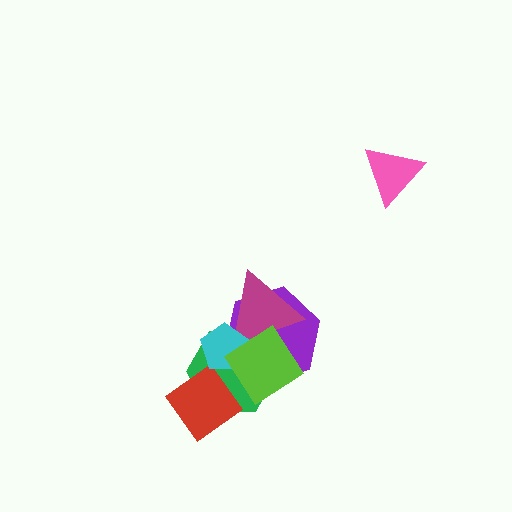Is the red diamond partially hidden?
Yes, it is partially covered by another shape.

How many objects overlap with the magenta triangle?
4 objects overlap with the magenta triangle.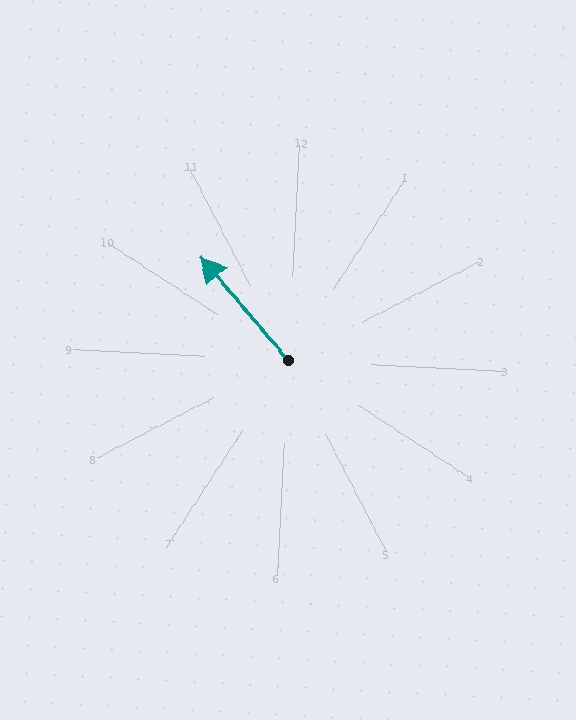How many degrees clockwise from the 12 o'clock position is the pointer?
Approximately 317 degrees.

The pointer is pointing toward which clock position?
Roughly 11 o'clock.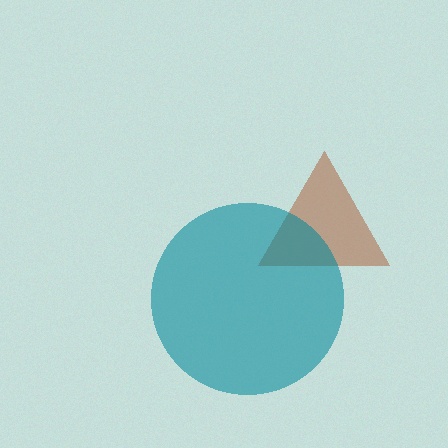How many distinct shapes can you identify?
There are 2 distinct shapes: a brown triangle, a teal circle.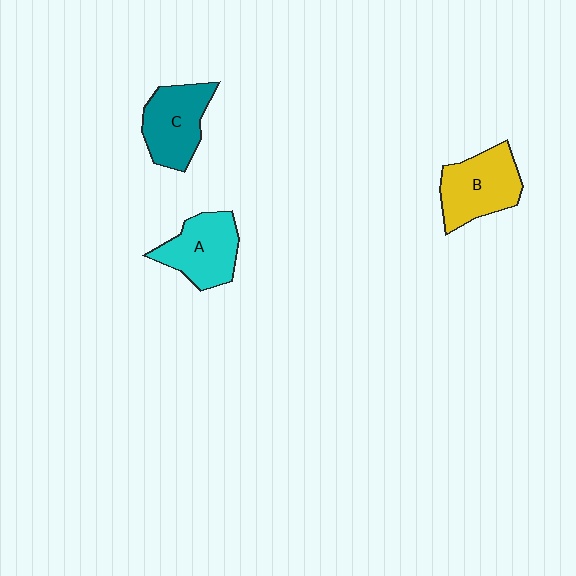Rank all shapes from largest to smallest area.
From largest to smallest: B (yellow), A (cyan), C (teal).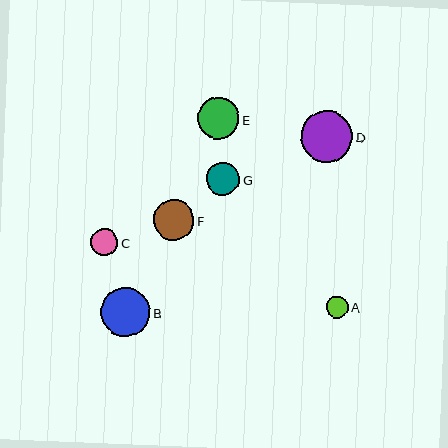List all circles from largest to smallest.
From largest to smallest: D, B, E, F, G, C, A.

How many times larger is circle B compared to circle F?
Circle B is approximately 1.2 times the size of circle F.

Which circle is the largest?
Circle D is the largest with a size of approximately 52 pixels.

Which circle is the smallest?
Circle A is the smallest with a size of approximately 22 pixels.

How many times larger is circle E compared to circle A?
Circle E is approximately 1.9 times the size of circle A.